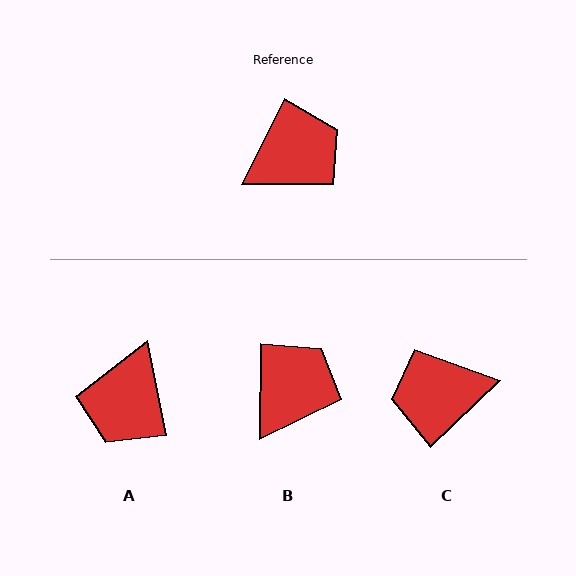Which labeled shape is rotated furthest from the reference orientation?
C, about 161 degrees away.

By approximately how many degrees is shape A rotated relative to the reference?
Approximately 142 degrees clockwise.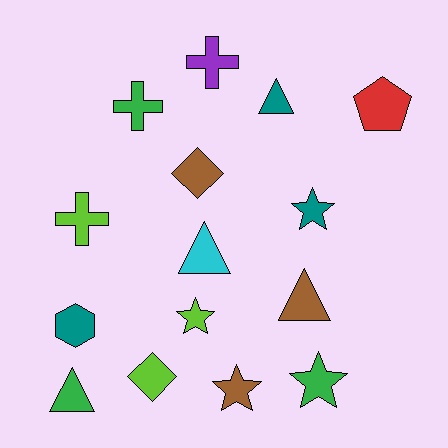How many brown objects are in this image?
There are 3 brown objects.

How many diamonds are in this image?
There are 2 diamonds.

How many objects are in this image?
There are 15 objects.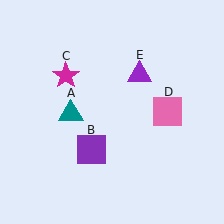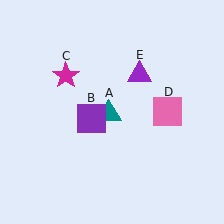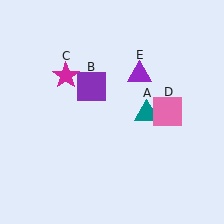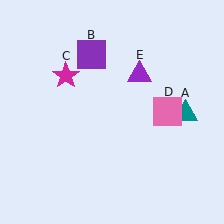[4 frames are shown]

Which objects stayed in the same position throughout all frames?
Magenta star (object C) and pink square (object D) and purple triangle (object E) remained stationary.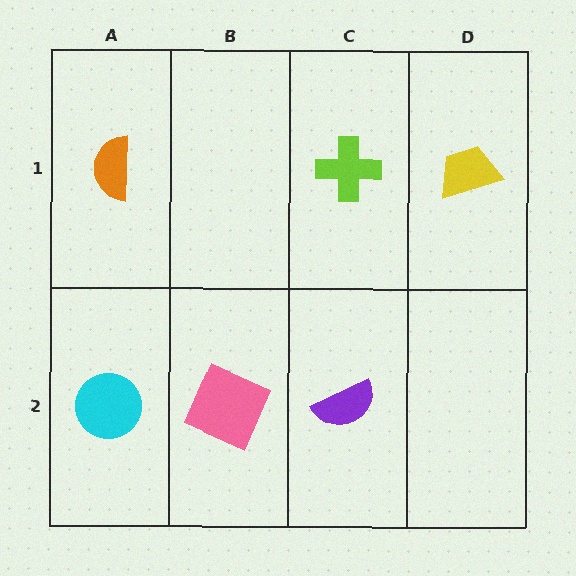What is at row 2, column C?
A purple semicircle.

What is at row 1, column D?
A yellow trapezoid.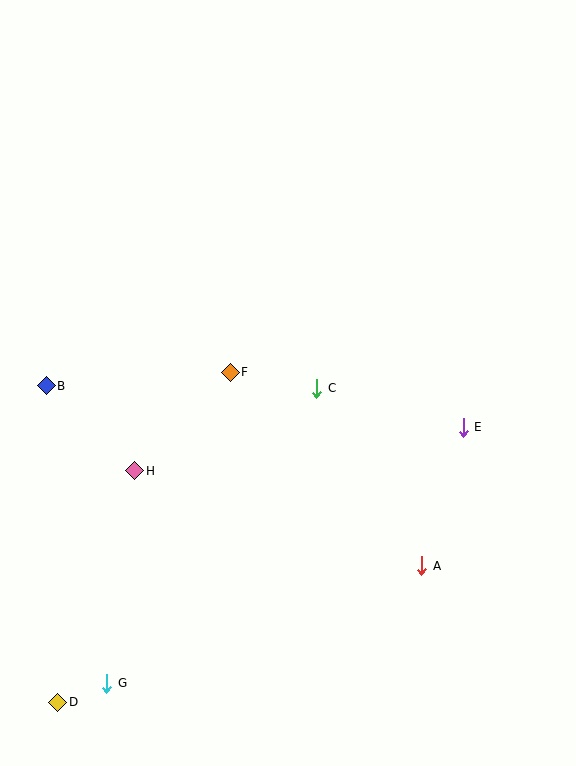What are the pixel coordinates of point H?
Point H is at (135, 471).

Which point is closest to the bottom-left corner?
Point D is closest to the bottom-left corner.